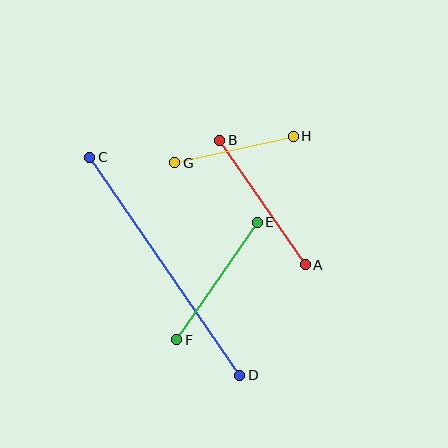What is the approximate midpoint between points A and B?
The midpoint is at approximately (263, 203) pixels.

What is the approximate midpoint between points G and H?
The midpoint is at approximately (234, 149) pixels.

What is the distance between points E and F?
The distance is approximately 142 pixels.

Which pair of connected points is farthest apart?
Points C and D are farthest apart.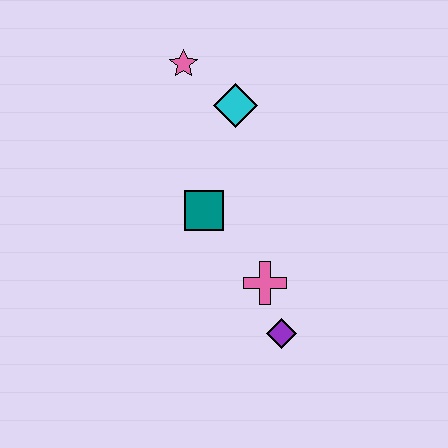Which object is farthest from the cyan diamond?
The purple diamond is farthest from the cyan diamond.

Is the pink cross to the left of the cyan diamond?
No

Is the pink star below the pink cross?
No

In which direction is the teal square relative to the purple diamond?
The teal square is above the purple diamond.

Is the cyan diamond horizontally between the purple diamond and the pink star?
Yes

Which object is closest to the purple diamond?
The pink cross is closest to the purple diamond.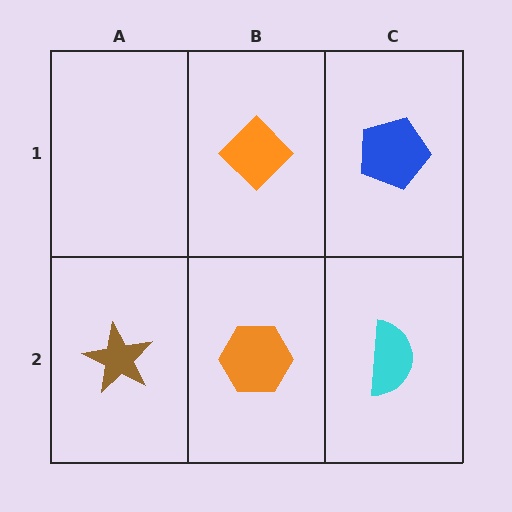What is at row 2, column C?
A cyan semicircle.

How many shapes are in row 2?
3 shapes.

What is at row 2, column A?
A brown star.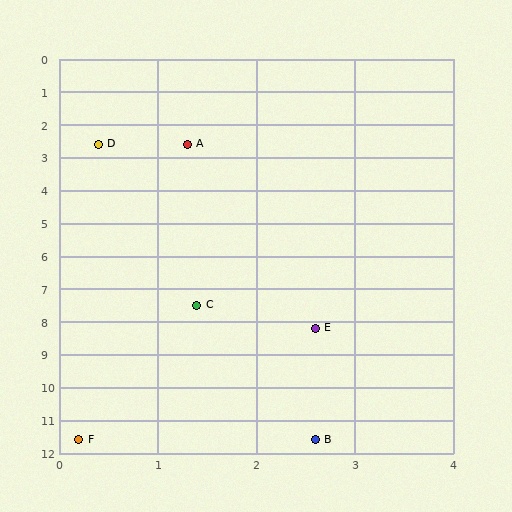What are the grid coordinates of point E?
Point E is at approximately (2.6, 8.2).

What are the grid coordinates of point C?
Point C is at approximately (1.4, 7.5).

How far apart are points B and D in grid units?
Points B and D are about 9.3 grid units apart.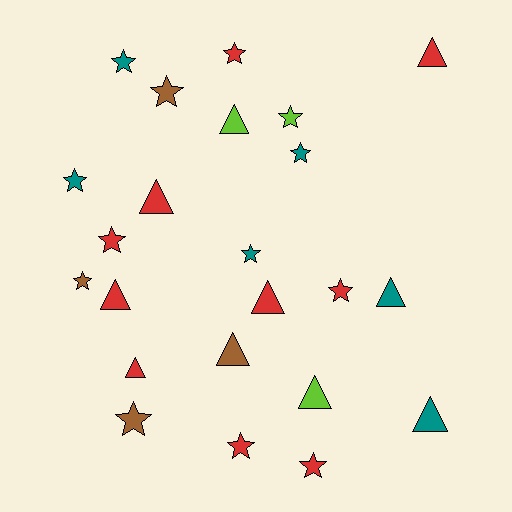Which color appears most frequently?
Red, with 10 objects.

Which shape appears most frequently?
Star, with 13 objects.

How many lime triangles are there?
There are 2 lime triangles.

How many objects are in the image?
There are 23 objects.